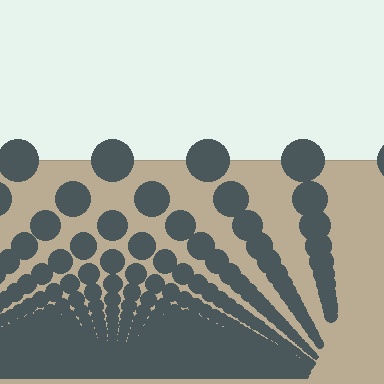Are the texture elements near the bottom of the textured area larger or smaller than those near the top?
Smaller. The gradient is inverted — elements near the bottom are smaller and denser.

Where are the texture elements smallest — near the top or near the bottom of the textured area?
Near the bottom.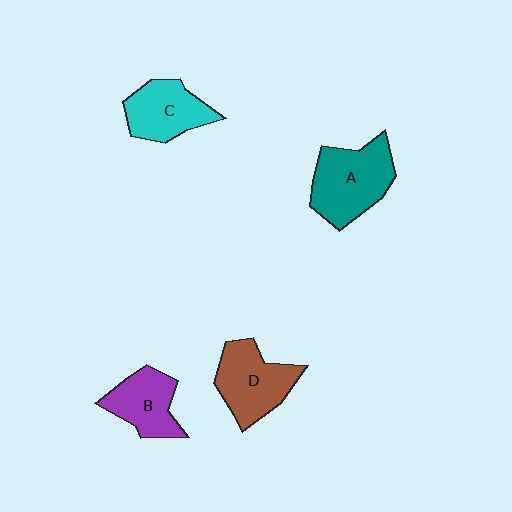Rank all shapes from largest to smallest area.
From largest to smallest: A (teal), D (brown), C (cyan), B (purple).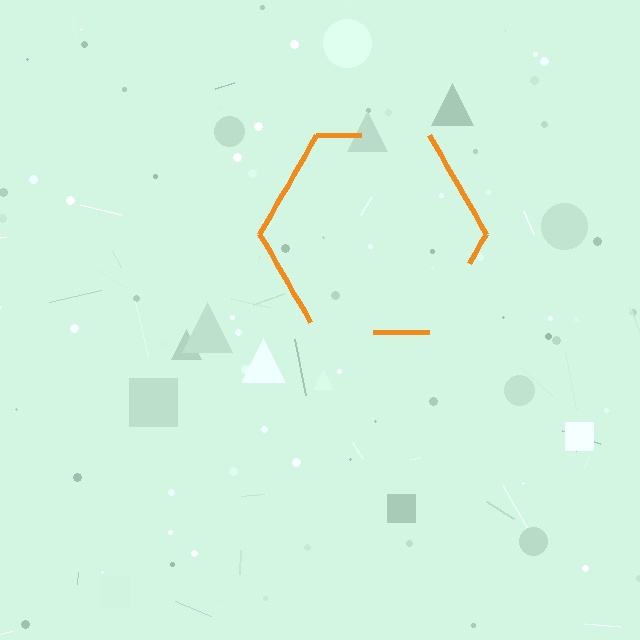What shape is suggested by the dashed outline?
The dashed outline suggests a hexagon.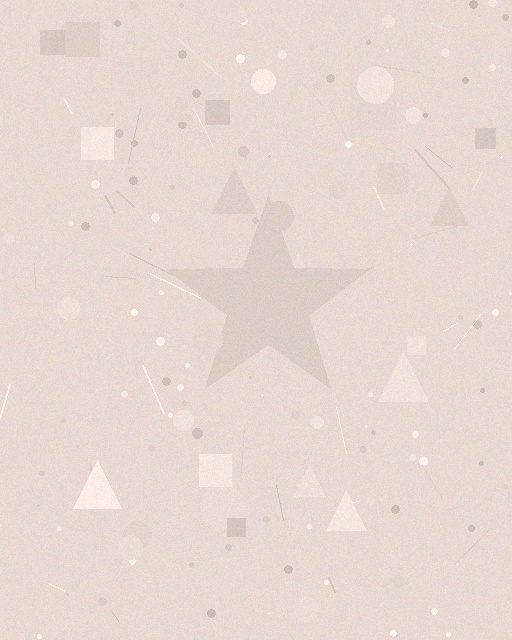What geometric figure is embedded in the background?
A star is embedded in the background.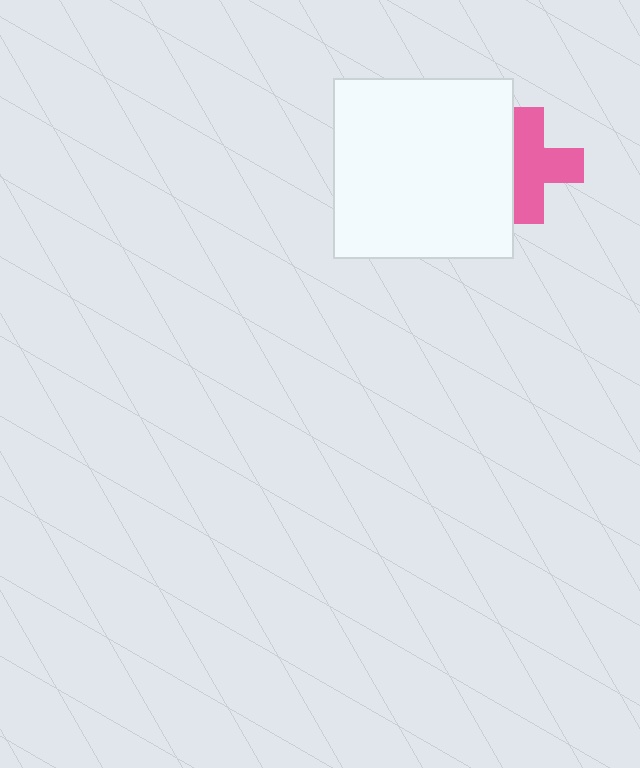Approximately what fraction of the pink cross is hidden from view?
Roughly 30% of the pink cross is hidden behind the white square.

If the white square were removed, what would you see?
You would see the complete pink cross.